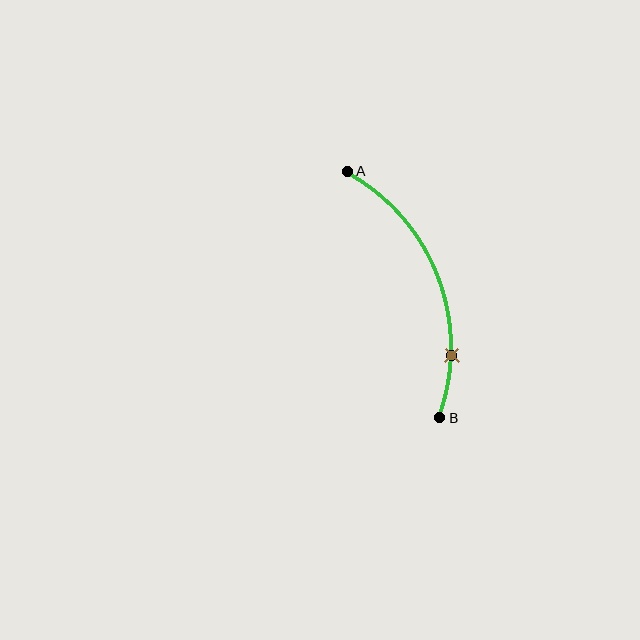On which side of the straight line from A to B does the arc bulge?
The arc bulges to the right of the straight line connecting A and B.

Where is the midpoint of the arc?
The arc midpoint is the point on the curve farthest from the straight line joining A and B. It sits to the right of that line.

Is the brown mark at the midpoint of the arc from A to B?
No. The brown mark lies on the arc but is closer to endpoint B. The arc midpoint would be at the point on the curve equidistant along the arc from both A and B.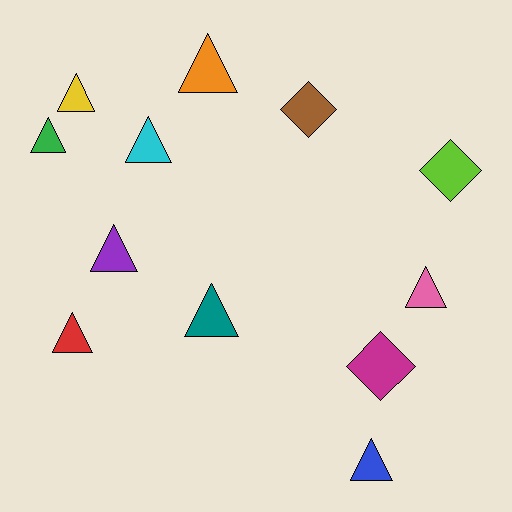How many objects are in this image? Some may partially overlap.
There are 12 objects.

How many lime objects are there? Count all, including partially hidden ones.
There is 1 lime object.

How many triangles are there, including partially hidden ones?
There are 9 triangles.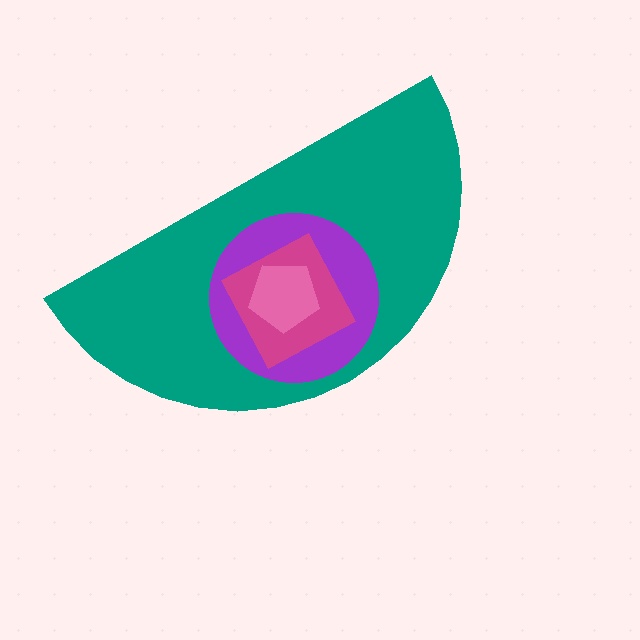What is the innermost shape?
The pink pentagon.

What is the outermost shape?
The teal semicircle.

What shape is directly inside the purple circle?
The magenta diamond.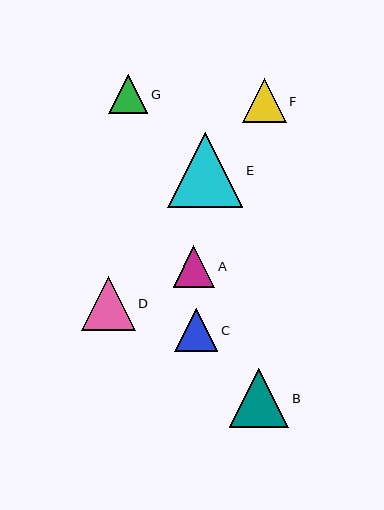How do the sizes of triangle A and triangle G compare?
Triangle A and triangle G are approximately the same size.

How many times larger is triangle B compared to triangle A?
Triangle B is approximately 1.4 times the size of triangle A.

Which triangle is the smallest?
Triangle G is the smallest with a size of approximately 39 pixels.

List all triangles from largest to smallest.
From largest to smallest: E, B, D, F, C, A, G.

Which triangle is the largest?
Triangle E is the largest with a size of approximately 75 pixels.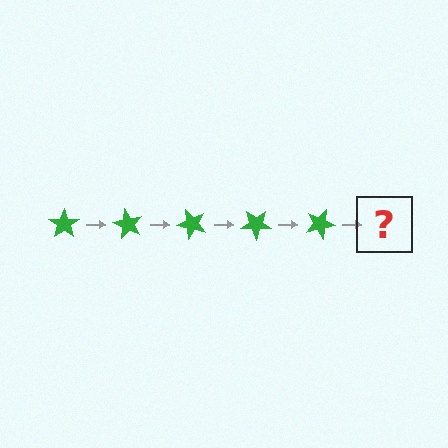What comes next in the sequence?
The next element should be a green star rotated 300 degrees.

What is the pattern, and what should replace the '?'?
The pattern is that the star rotates 60 degrees each step. The '?' should be a green star rotated 300 degrees.